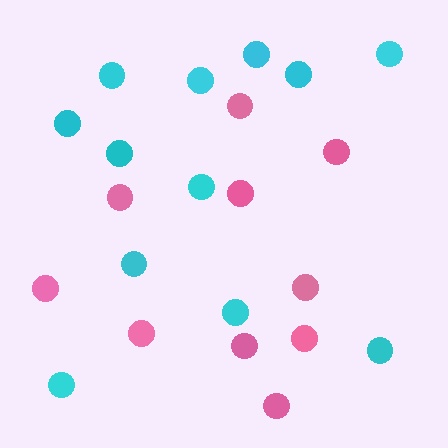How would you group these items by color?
There are 2 groups: one group of cyan circles (12) and one group of pink circles (10).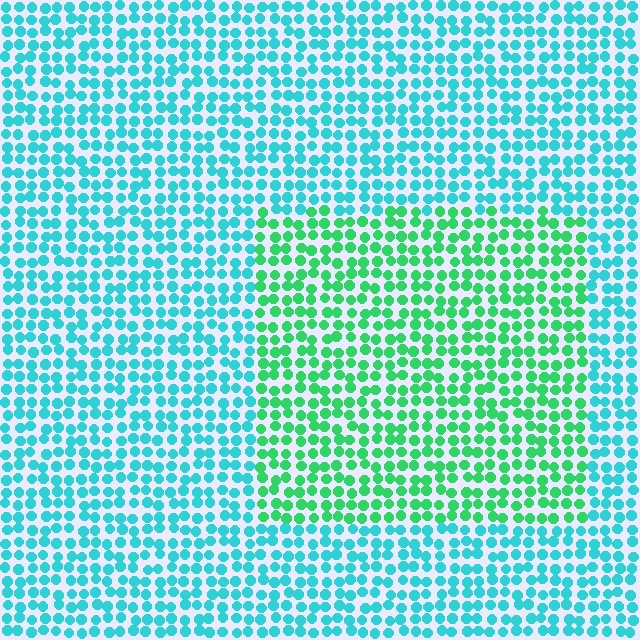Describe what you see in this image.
The image is filled with small cyan elements in a uniform arrangement. A rectangle-shaped region is visible where the elements are tinted to a slightly different hue, forming a subtle color boundary.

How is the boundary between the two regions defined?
The boundary is defined purely by a slight shift in hue (about 42 degrees). Spacing, size, and orientation are identical on both sides.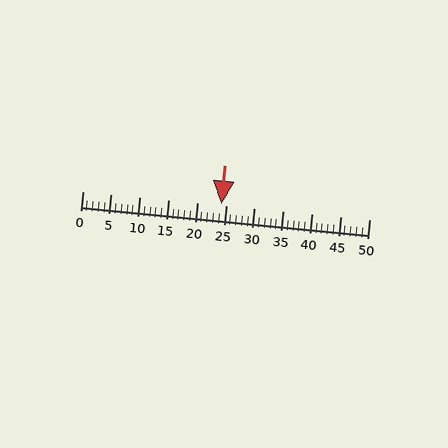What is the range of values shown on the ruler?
The ruler shows values from 0 to 50.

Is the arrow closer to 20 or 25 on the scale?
The arrow is closer to 25.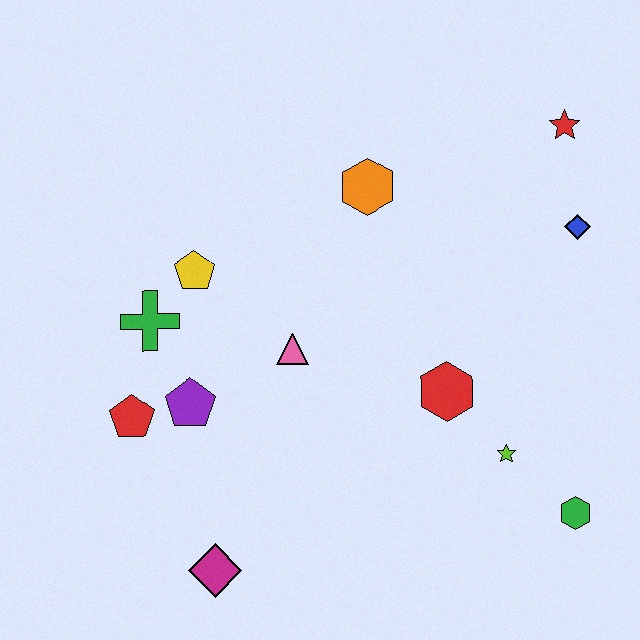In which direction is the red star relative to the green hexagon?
The red star is above the green hexagon.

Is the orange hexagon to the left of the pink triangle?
No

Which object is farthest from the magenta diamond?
The red star is farthest from the magenta diamond.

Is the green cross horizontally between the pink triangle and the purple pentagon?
No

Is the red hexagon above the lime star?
Yes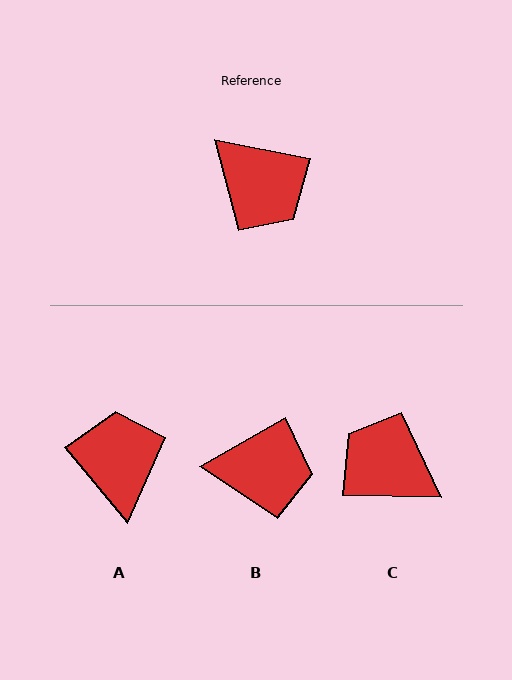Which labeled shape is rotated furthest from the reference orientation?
C, about 170 degrees away.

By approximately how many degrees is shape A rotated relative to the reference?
Approximately 141 degrees counter-clockwise.